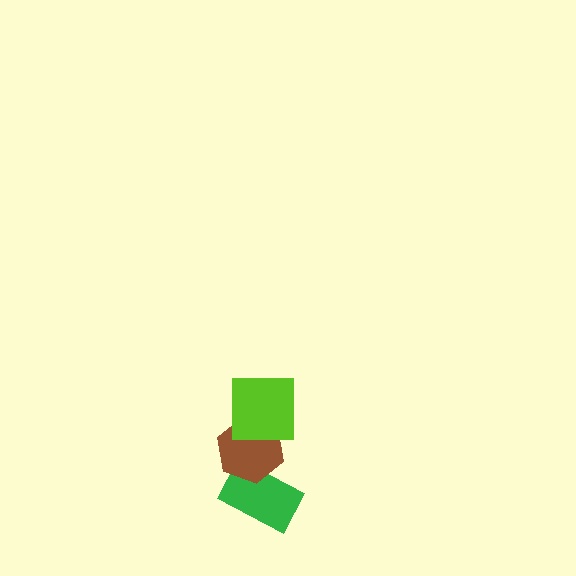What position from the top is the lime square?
The lime square is 1st from the top.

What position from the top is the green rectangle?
The green rectangle is 3rd from the top.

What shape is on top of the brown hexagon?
The lime square is on top of the brown hexagon.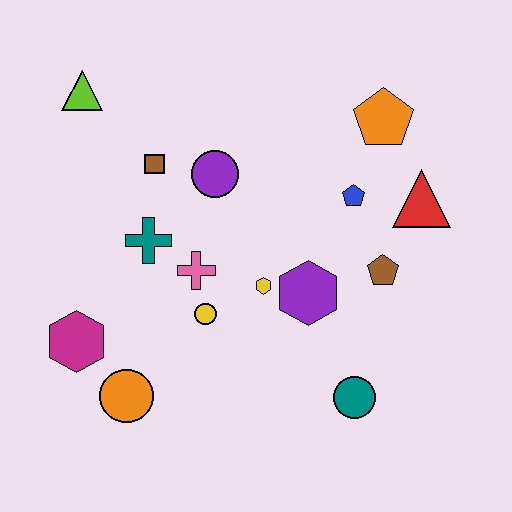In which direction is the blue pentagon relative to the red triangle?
The blue pentagon is to the left of the red triangle.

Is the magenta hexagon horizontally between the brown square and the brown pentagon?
No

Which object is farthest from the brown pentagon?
The lime triangle is farthest from the brown pentagon.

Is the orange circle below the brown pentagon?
Yes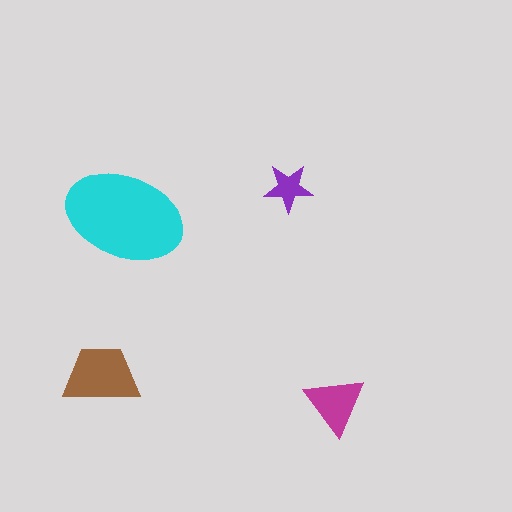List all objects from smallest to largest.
The purple star, the magenta triangle, the brown trapezoid, the cyan ellipse.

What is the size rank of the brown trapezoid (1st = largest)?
2nd.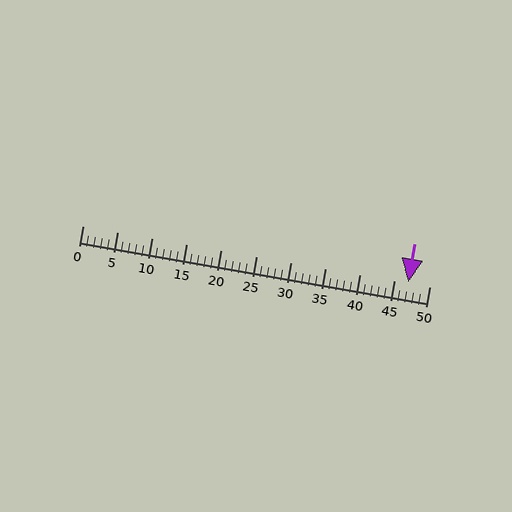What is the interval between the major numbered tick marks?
The major tick marks are spaced 5 units apart.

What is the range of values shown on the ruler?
The ruler shows values from 0 to 50.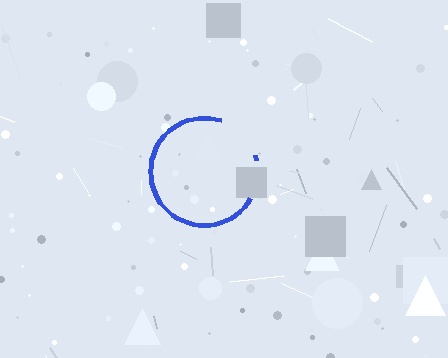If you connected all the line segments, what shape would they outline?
They would outline a circle.